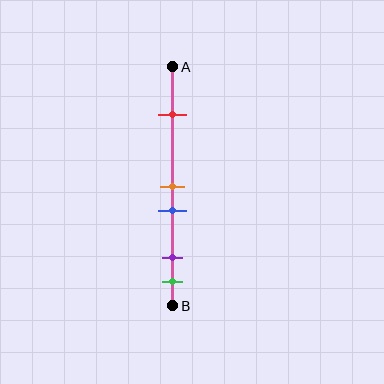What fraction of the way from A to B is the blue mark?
The blue mark is approximately 60% (0.6) of the way from A to B.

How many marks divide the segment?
There are 5 marks dividing the segment.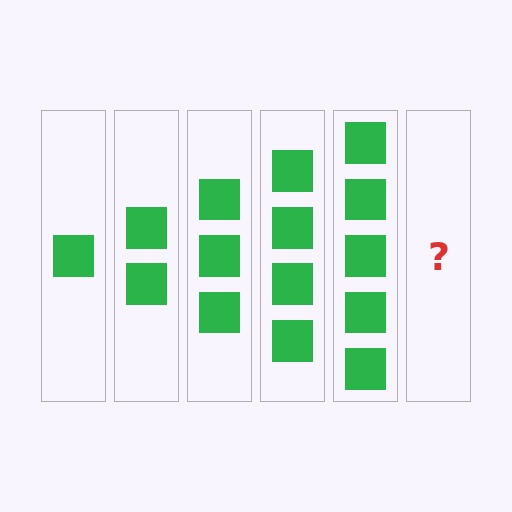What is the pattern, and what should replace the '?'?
The pattern is that each step adds one more square. The '?' should be 6 squares.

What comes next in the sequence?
The next element should be 6 squares.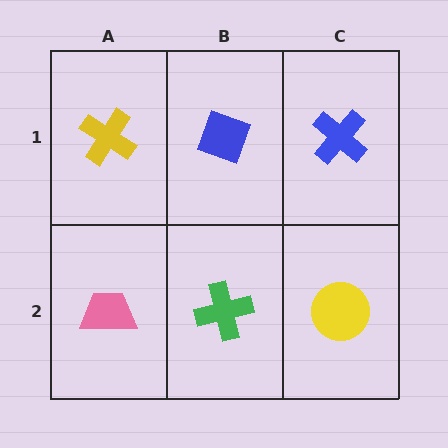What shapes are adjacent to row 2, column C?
A blue cross (row 1, column C), a green cross (row 2, column B).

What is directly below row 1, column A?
A pink trapezoid.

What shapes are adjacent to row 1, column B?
A green cross (row 2, column B), a yellow cross (row 1, column A), a blue cross (row 1, column C).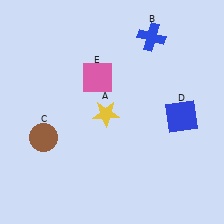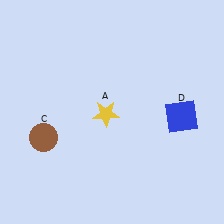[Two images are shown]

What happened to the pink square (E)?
The pink square (E) was removed in Image 2. It was in the top-left area of Image 1.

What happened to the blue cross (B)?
The blue cross (B) was removed in Image 2. It was in the top-right area of Image 1.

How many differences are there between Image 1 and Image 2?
There are 2 differences between the two images.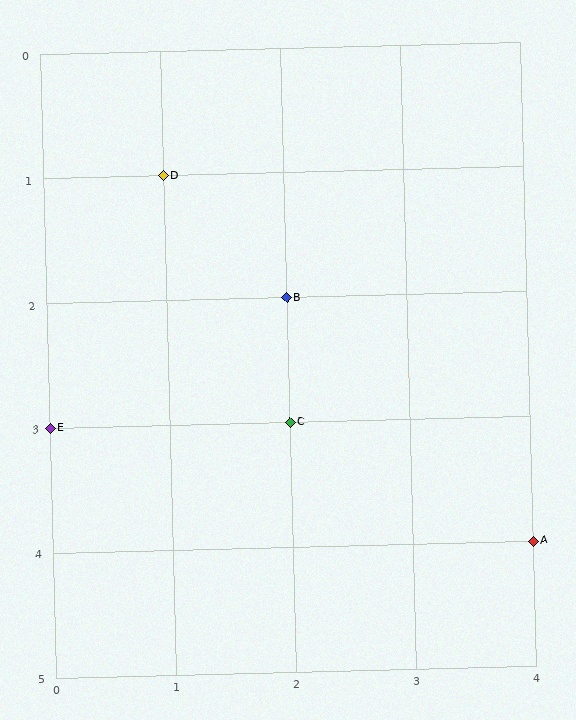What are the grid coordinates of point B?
Point B is at grid coordinates (2, 2).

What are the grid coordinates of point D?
Point D is at grid coordinates (1, 1).